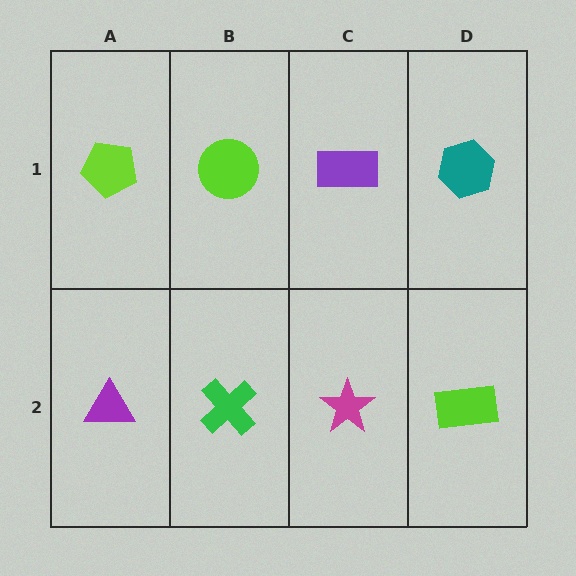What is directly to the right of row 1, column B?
A purple rectangle.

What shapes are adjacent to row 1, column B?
A green cross (row 2, column B), a lime pentagon (row 1, column A), a purple rectangle (row 1, column C).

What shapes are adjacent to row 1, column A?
A purple triangle (row 2, column A), a lime circle (row 1, column B).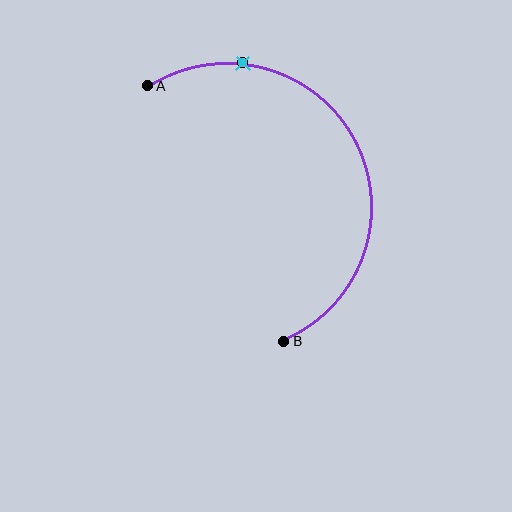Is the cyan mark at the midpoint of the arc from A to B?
No. The cyan mark lies on the arc but is closer to endpoint A. The arc midpoint would be at the point on the curve equidistant along the arc from both A and B.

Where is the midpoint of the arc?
The arc midpoint is the point on the curve farthest from the straight line joining A and B. It sits to the right of that line.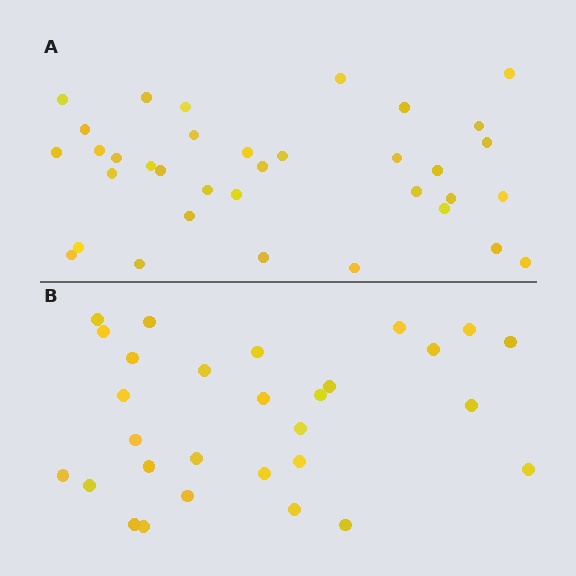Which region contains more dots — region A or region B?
Region A (the top region) has more dots.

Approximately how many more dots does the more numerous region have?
Region A has about 6 more dots than region B.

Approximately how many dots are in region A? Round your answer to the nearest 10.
About 40 dots. (The exact count is 35, which rounds to 40.)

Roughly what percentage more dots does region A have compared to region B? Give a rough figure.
About 20% more.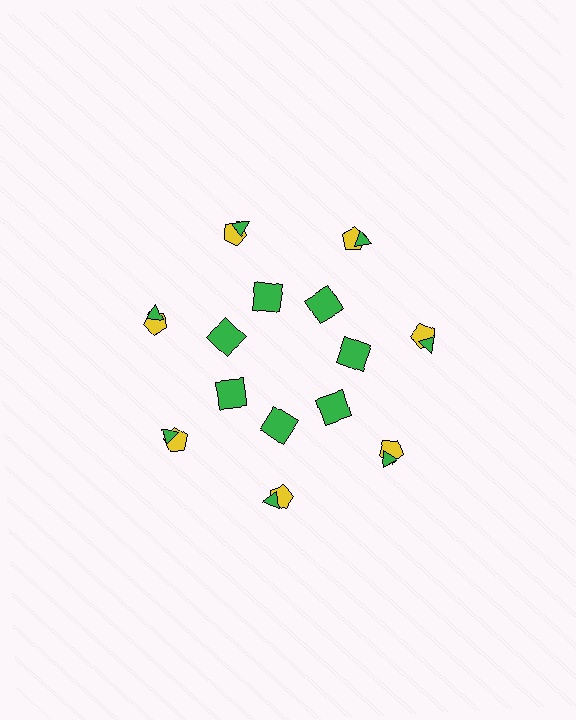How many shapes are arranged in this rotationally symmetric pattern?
There are 21 shapes, arranged in 7 groups of 3.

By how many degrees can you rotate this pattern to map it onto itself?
The pattern maps onto itself every 51 degrees of rotation.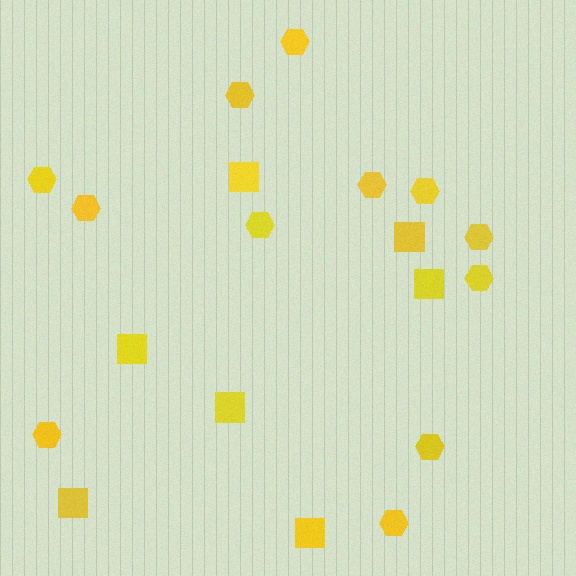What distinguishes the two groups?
There are 2 groups: one group of squares (7) and one group of hexagons (12).